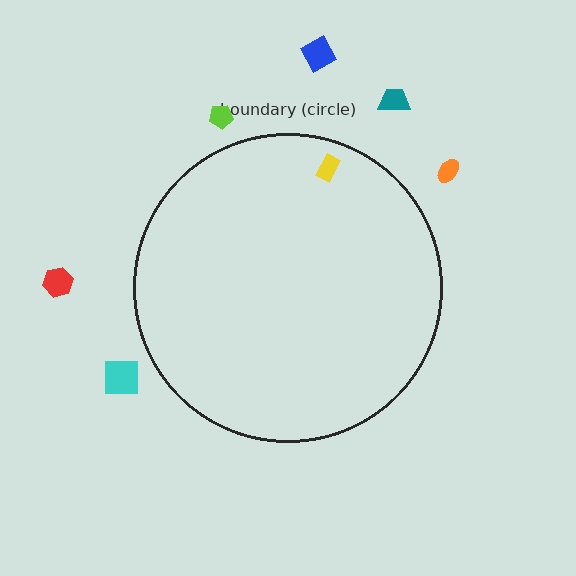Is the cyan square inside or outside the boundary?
Outside.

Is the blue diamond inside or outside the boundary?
Outside.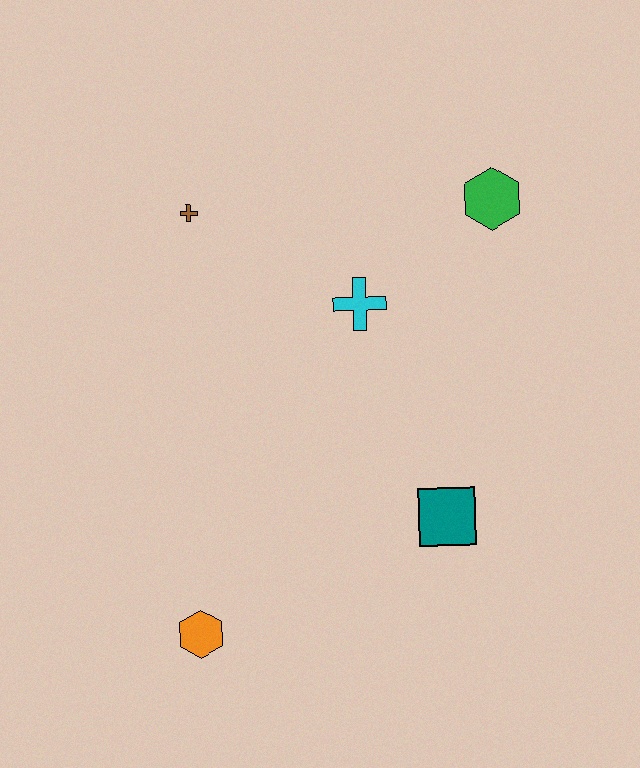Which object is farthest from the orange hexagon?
The green hexagon is farthest from the orange hexagon.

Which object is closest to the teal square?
The cyan cross is closest to the teal square.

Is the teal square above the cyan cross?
No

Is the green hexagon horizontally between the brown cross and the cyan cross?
No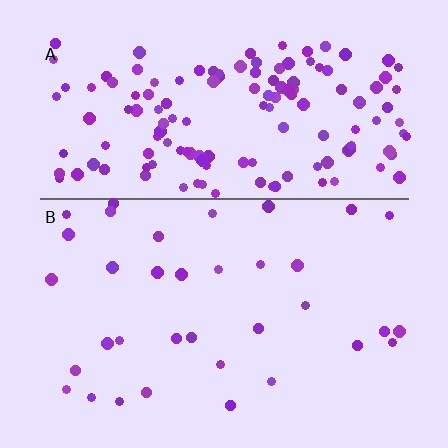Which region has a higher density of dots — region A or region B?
A (the top).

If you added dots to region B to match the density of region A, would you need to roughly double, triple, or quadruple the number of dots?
Approximately quadruple.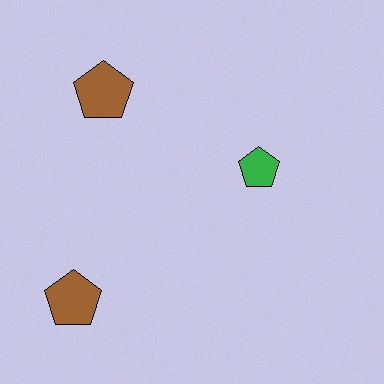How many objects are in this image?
There are 3 objects.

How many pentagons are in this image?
There are 3 pentagons.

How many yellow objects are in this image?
There are no yellow objects.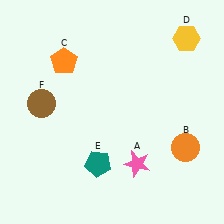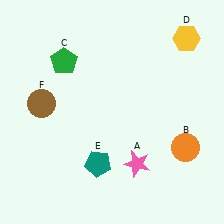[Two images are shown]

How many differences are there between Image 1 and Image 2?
There is 1 difference between the two images.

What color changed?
The pentagon (C) changed from orange in Image 1 to green in Image 2.